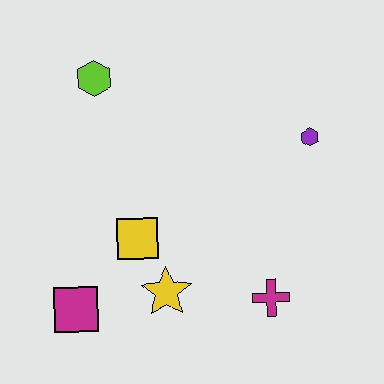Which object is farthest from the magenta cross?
The lime hexagon is farthest from the magenta cross.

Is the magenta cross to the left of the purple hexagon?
Yes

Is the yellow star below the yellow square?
Yes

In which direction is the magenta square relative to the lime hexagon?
The magenta square is below the lime hexagon.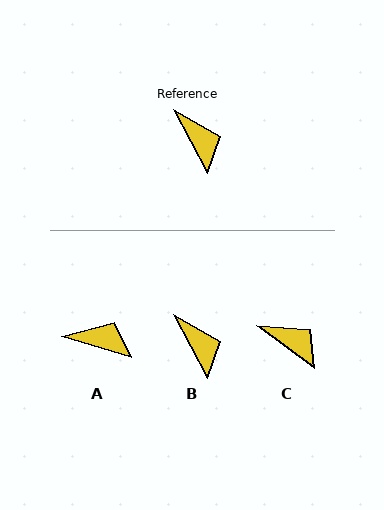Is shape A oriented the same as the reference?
No, it is off by about 45 degrees.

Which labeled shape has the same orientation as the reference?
B.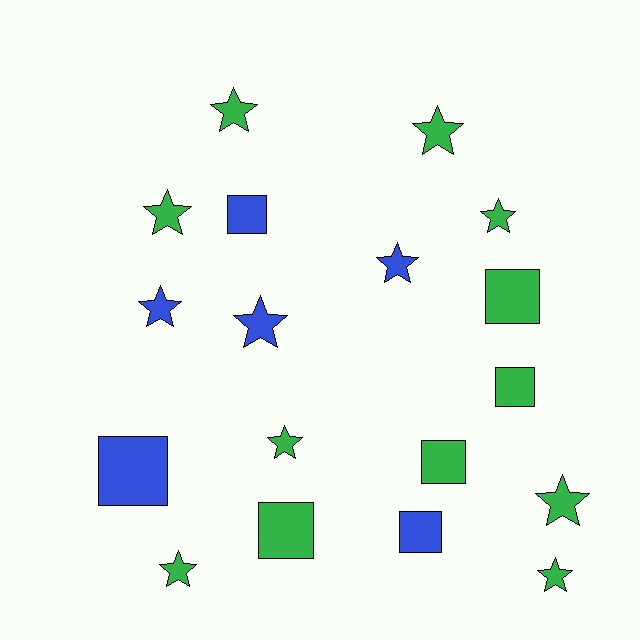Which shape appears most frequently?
Star, with 11 objects.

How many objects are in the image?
There are 18 objects.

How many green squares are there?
There are 4 green squares.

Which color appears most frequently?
Green, with 12 objects.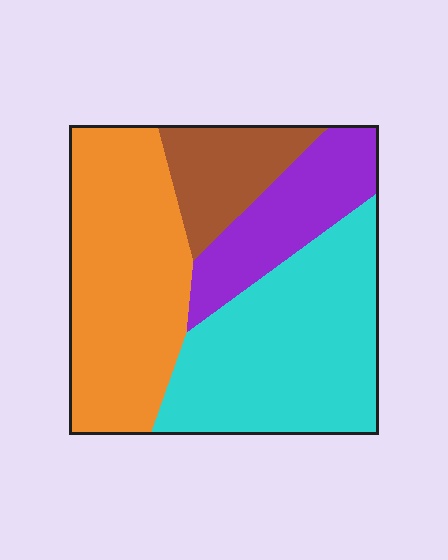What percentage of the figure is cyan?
Cyan takes up between a third and a half of the figure.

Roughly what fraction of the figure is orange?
Orange covers 35% of the figure.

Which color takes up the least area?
Brown, at roughly 10%.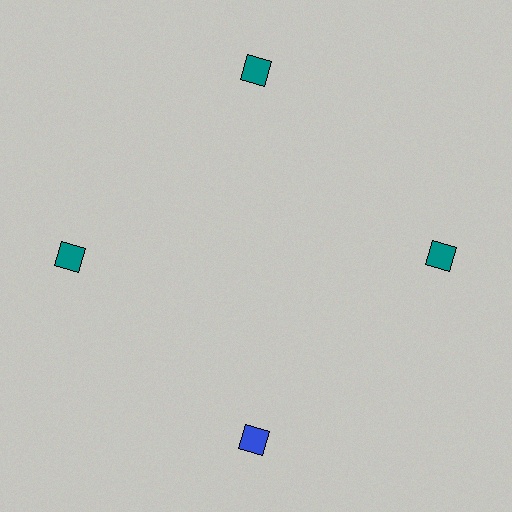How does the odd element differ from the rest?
It has a different color: blue instead of teal.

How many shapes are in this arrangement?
There are 4 shapes arranged in a ring pattern.